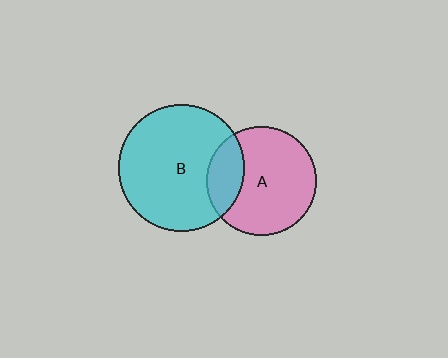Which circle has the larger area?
Circle B (cyan).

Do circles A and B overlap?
Yes.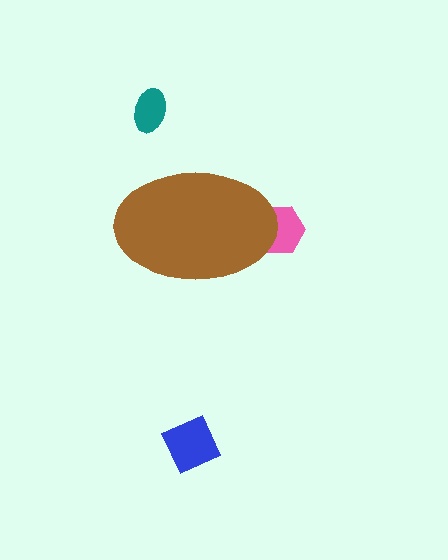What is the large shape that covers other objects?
A brown ellipse.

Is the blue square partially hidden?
No, the blue square is fully visible.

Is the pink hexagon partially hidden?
Yes, the pink hexagon is partially hidden behind the brown ellipse.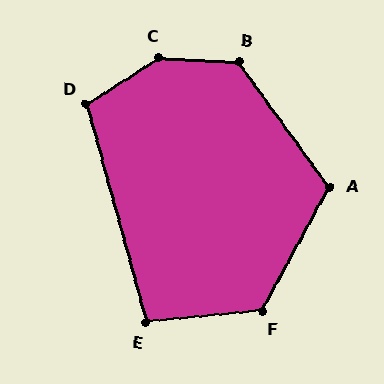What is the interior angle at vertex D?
Approximately 107 degrees (obtuse).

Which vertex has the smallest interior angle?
E, at approximately 100 degrees.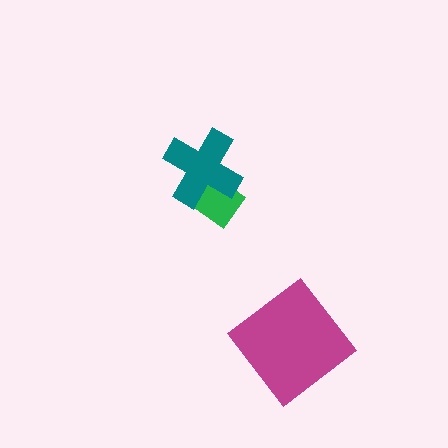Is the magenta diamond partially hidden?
No, no other shape covers it.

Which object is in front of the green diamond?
The teal cross is in front of the green diamond.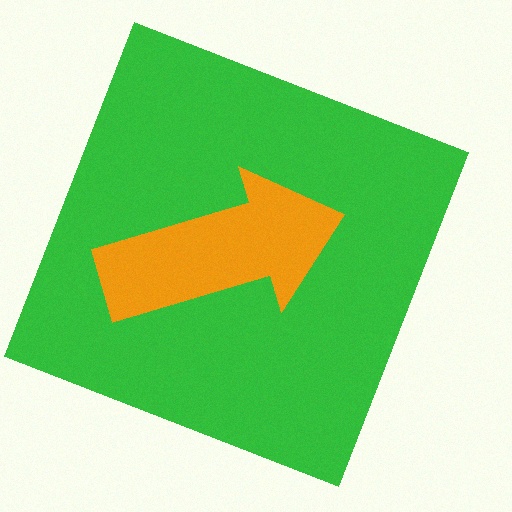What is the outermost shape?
The green square.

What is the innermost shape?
The orange arrow.